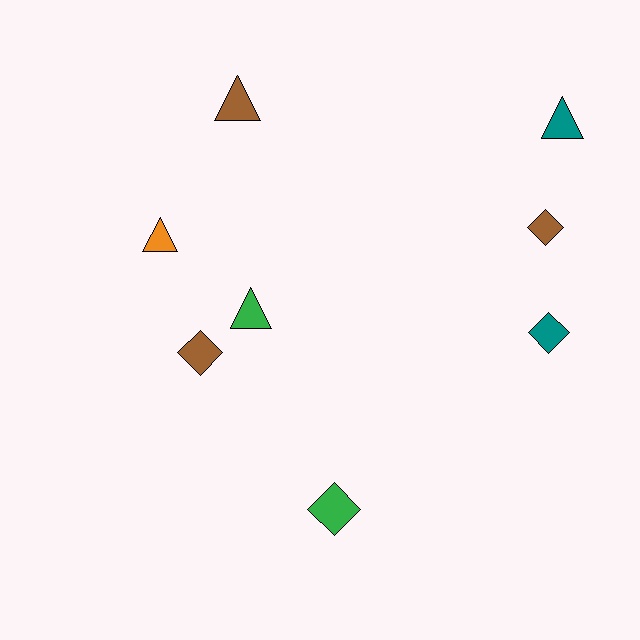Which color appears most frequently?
Brown, with 3 objects.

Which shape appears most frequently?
Diamond, with 4 objects.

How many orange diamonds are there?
There are no orange diamonds.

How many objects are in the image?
There are 8 objects.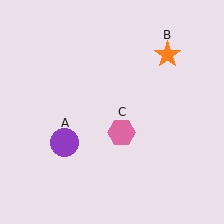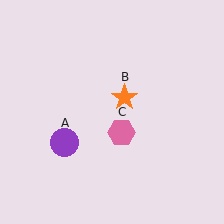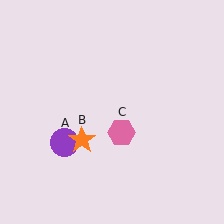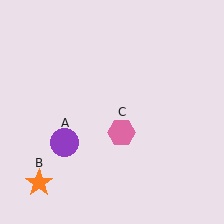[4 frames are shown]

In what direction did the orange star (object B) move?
The orange star (object B) moved down and to the left.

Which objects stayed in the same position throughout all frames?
Purple circle (object A) and pink hexagon (object C) remained stationary.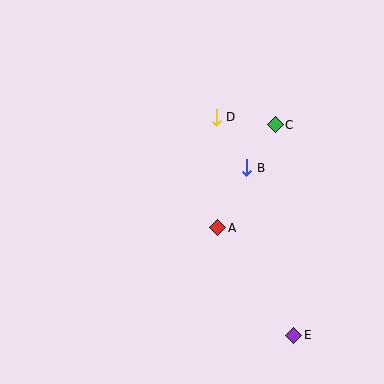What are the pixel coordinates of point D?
Point D is at (216, 117).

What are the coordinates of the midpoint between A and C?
The midpoint between A and C is at (246, 176).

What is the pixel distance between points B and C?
The distance between B and C is 51 pixels.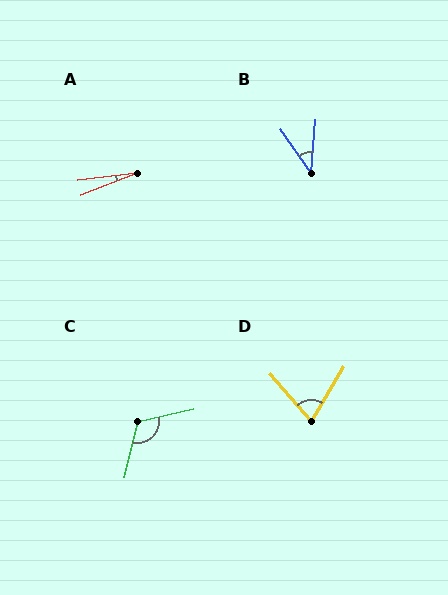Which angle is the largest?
C, at approximately 116 degrees.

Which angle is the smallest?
A, at approximately 15 degrees.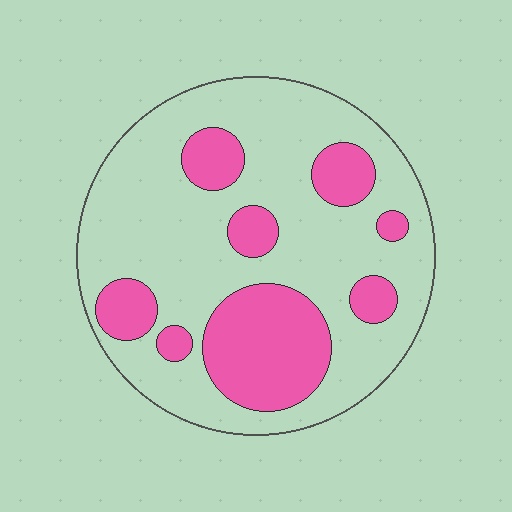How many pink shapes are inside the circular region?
8.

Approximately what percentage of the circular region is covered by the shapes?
Approximately 30%.